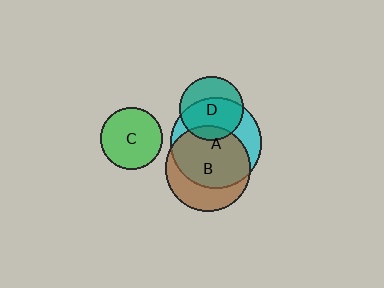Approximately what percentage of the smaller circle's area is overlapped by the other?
Approximately 15%.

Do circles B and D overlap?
Yes.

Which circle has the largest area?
Circle A (cyan).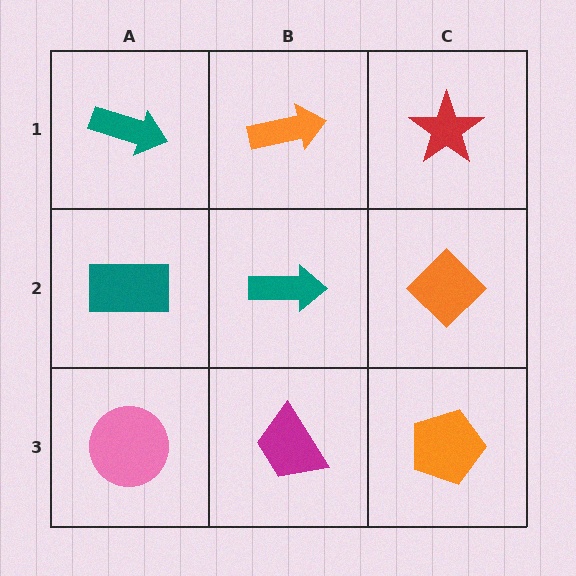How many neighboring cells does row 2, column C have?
3.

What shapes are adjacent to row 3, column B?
A teal arrow (row 2, column B), a pink circle (row 3, column A), an orange pentagon (row 3, column C).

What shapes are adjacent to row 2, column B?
An orange arrow (row 1, column B), a magenta trapezoid (row 3, column B), a teal rectangle (row 2, column A), an orange diamond (row 2, column C).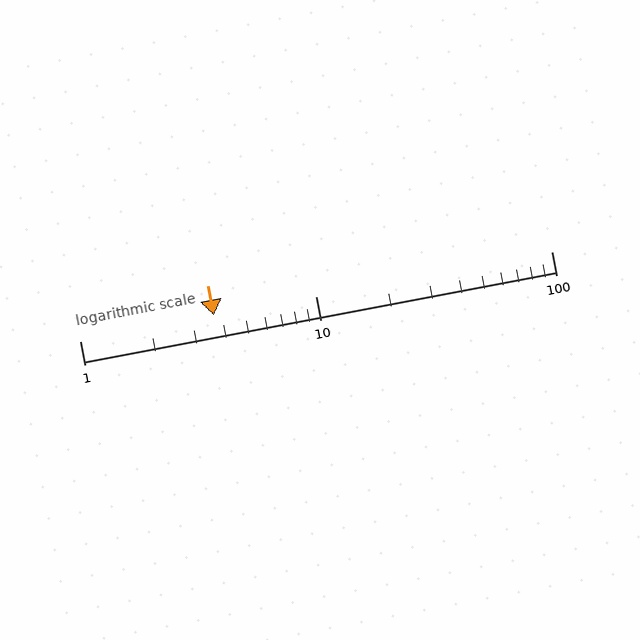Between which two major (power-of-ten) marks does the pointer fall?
The pointer is between 1 and 10.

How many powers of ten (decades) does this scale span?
The scale spans 2 decades, from 1 to 100.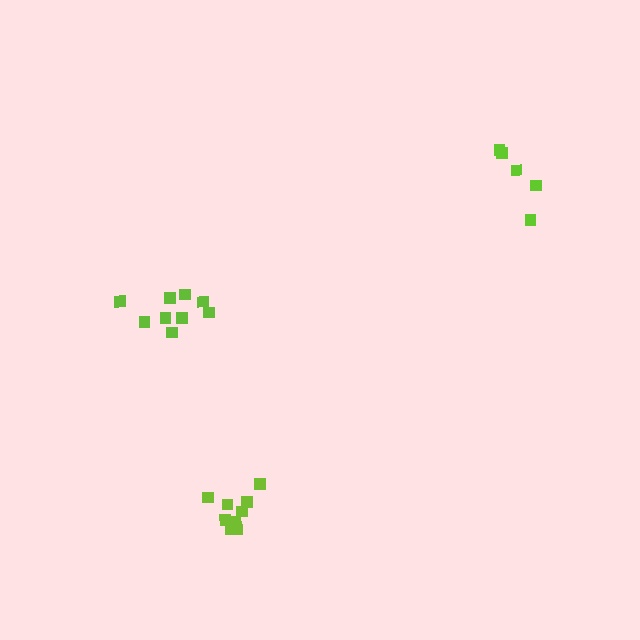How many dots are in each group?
Group 1: 9 dots, Group 2: 10 dots, Group 3: 5 dots (24 total).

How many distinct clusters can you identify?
There are 3 distinct clusters.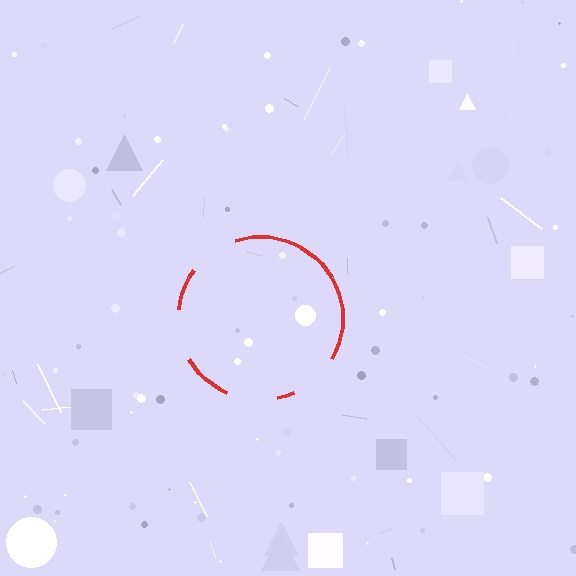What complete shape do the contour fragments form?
The contour fragments form a circle.